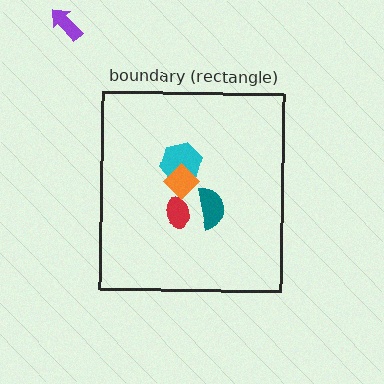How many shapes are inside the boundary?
4 inside, 1 outside.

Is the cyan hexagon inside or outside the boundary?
Inside.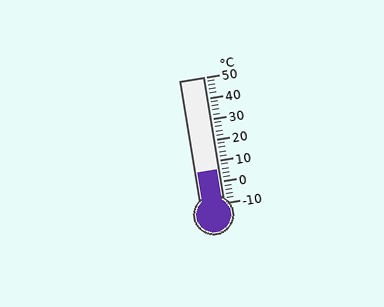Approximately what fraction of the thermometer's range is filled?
The thermometer is filled to approximately 25% of its range.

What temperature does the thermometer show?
The thermometer shows approximately 6°C.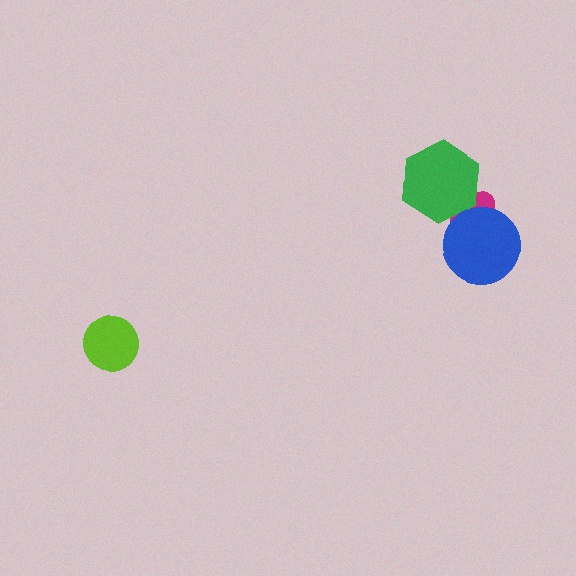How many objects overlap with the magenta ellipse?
2 objects overlap with the magenta ellipse.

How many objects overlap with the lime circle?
0 objects overlap with the lime circle.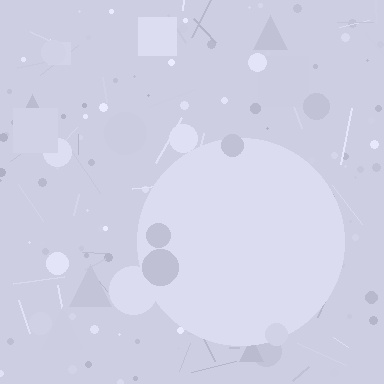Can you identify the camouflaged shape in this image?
The camouflaged shape is a circle.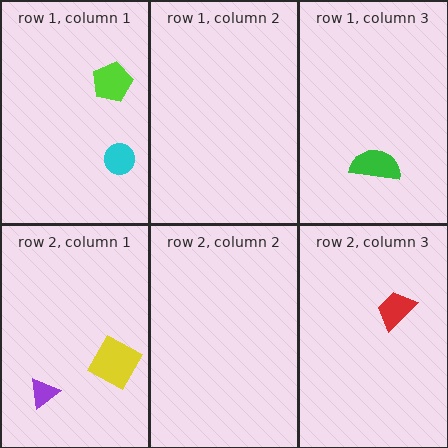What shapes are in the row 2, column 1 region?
The purple triangle, the yellow square.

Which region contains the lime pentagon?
The row 1, column 1 region.